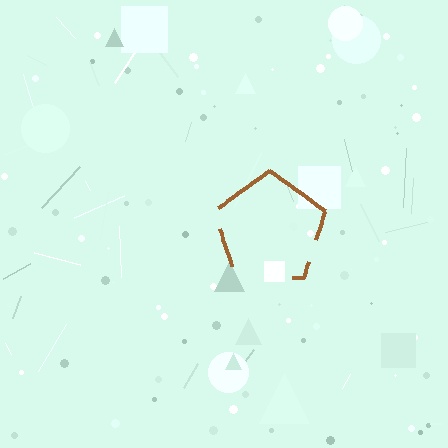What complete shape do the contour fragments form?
The contour fragments form a pentagon.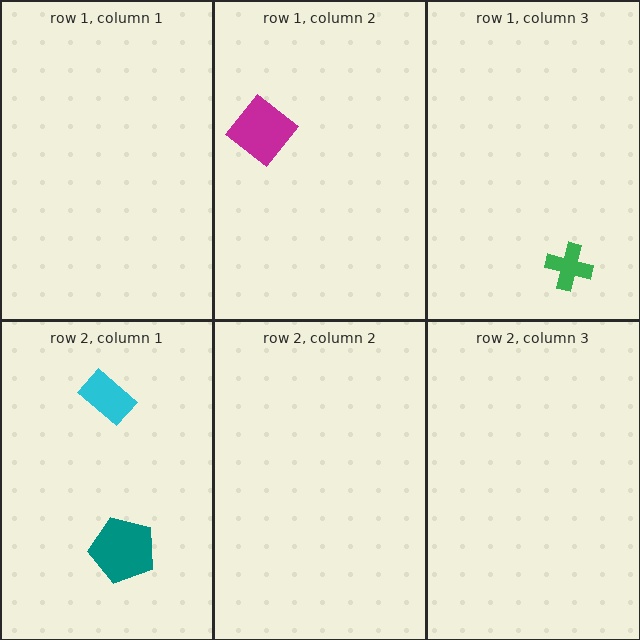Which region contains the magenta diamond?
The row 1, column 2 region.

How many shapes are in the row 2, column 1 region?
2.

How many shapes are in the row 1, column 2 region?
1.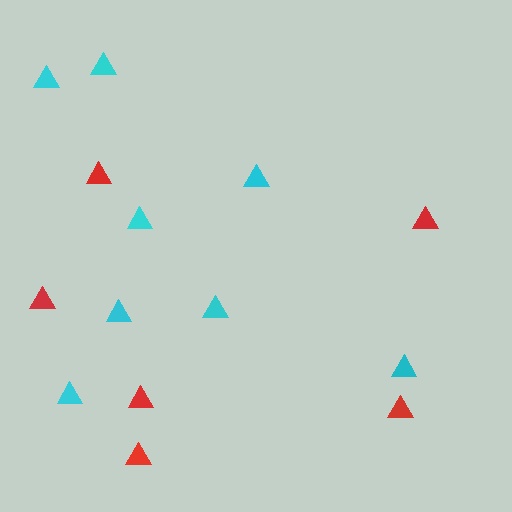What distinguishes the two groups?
There are 2 groups: one group of red triangles (6) and one group of cyan triangles (8).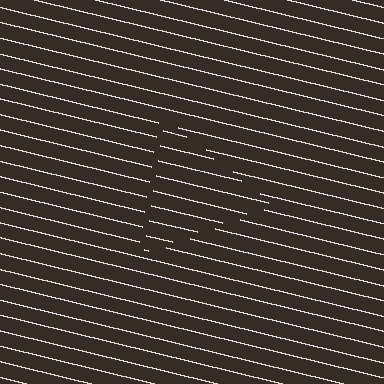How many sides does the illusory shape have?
3 sides — the line-ends trace a triangle.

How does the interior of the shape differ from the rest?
The interior of the shape contains the same grating, shifted by half a period — the contour is defined by the phase discontinuity where line-ends from the inner and outer gratings abut.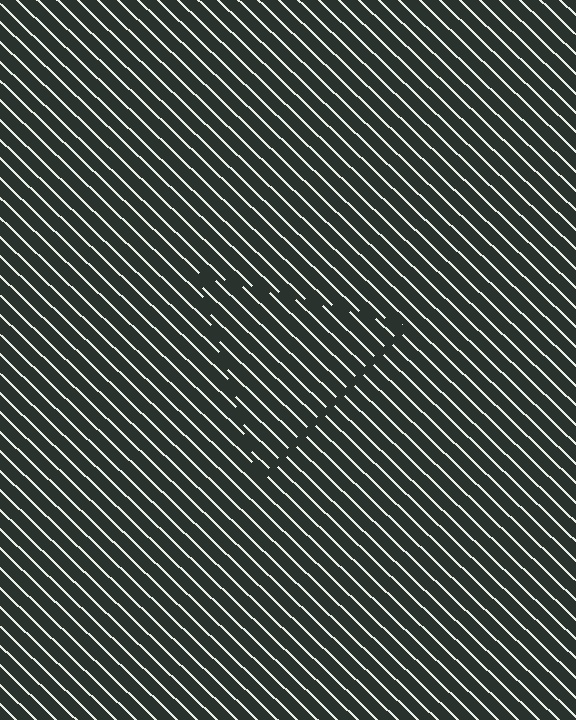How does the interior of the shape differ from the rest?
The interior of the shape contains the same grating, shifted by half a period — the contour is defined by the phase discontinuity where line-ends from the inner and outer gratings abut.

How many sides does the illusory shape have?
3 sides — the line-ends trace a triangle.